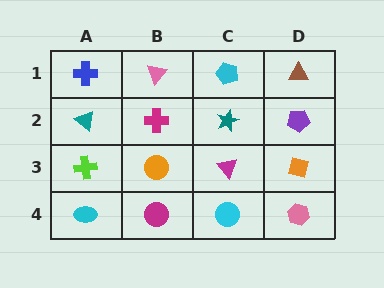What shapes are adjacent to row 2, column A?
A blue cross (row 1, column A), a lime cross (row 3, column A), a magenta cross (row 2, column B).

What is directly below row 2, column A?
A lime cross.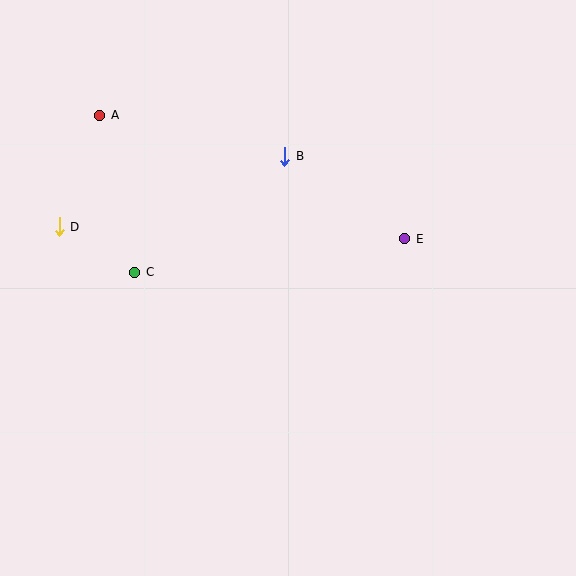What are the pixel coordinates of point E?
Point E is at (405, 239).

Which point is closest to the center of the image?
Point E at (405, 239) is closest to the center.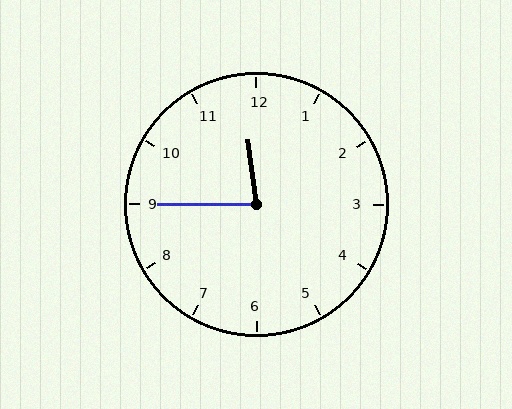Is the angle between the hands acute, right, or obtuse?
It is acute.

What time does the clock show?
11:45.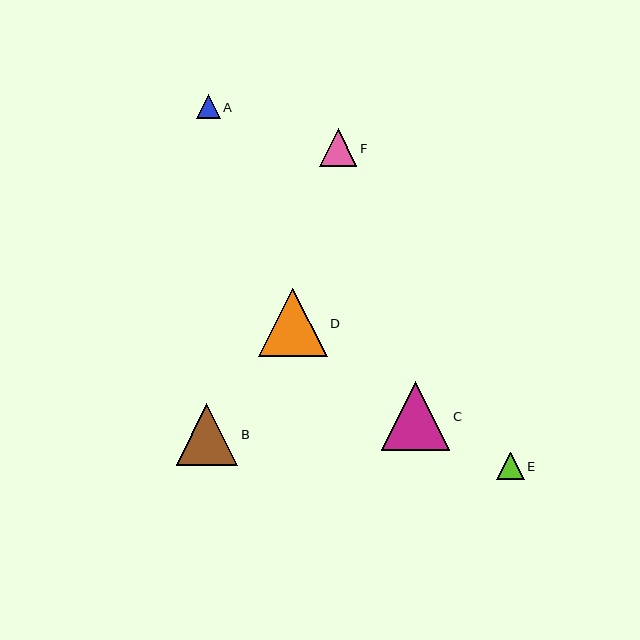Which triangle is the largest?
Triangle D is the largest with a size of approximately 69 pixels.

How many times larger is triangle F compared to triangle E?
Triangle F is approximately 1.3 times the size of triangle E.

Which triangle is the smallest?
Triangle A is the smallest with a size of approximately 24 pixels.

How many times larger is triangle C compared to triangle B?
Triangle C is approximately 1.1 times the size of triangle B.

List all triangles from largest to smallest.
From largest to smallest: D, C, B, F, E, A.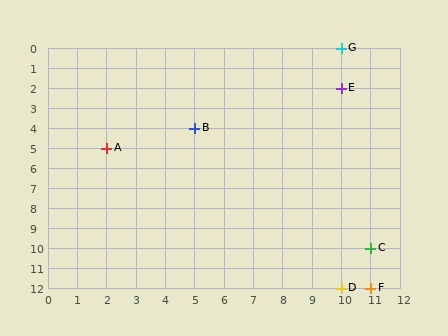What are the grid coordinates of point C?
Point C is at grid coordinates (11, 10).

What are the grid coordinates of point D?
Point D is at grid coordinates (10, 12).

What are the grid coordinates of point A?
Point A is at grid coordinates (2, 5).